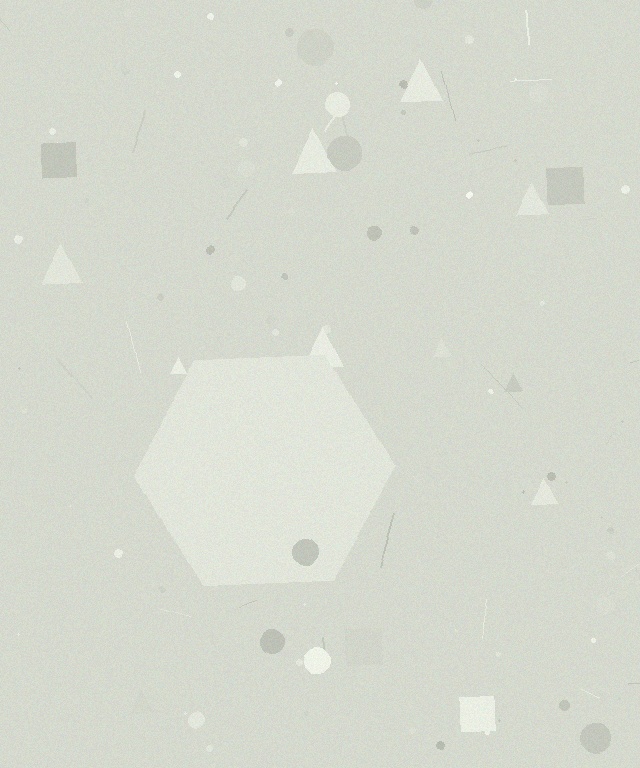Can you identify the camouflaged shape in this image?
The camouflaged shape is a hexagon.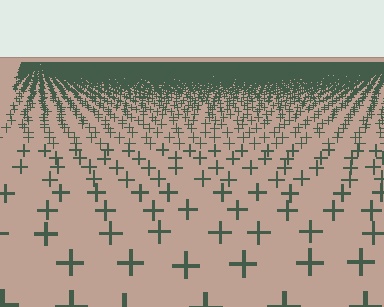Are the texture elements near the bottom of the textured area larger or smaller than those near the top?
Larger. Near the bottom, elements are closer to the viewer and appear at a bigger on-screen size.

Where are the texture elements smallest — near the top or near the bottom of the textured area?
Near the top.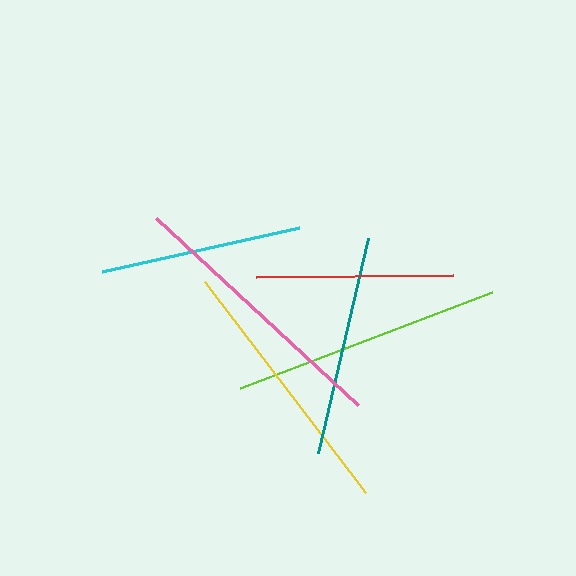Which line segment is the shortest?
The red line is the shortest at approximately 197 pixels.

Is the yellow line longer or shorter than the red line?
The yellow line is longer than the red line.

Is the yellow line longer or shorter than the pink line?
The pink line is longer than the yellow line.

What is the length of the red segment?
The red segment is approximately 197 pixels long.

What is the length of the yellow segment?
The yellow segment is approximately 265 pixels long.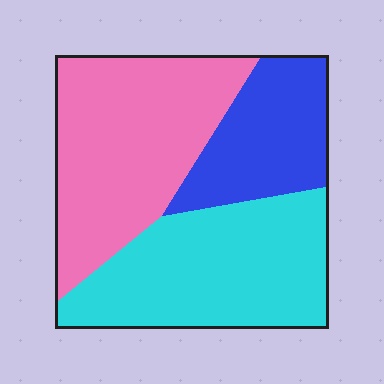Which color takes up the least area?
Blue, at roughly 20%.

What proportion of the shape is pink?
Pink takes up between a quarter and a half of the shape.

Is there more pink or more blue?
Pink.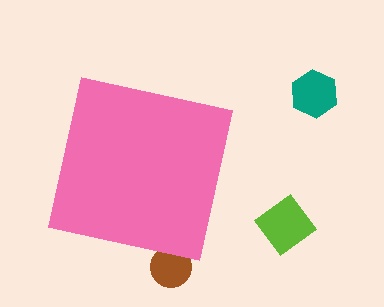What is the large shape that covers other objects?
A pink square.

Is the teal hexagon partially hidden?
No, the teal hexagon is fully visible.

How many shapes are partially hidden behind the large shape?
1 shape is partially hidden.